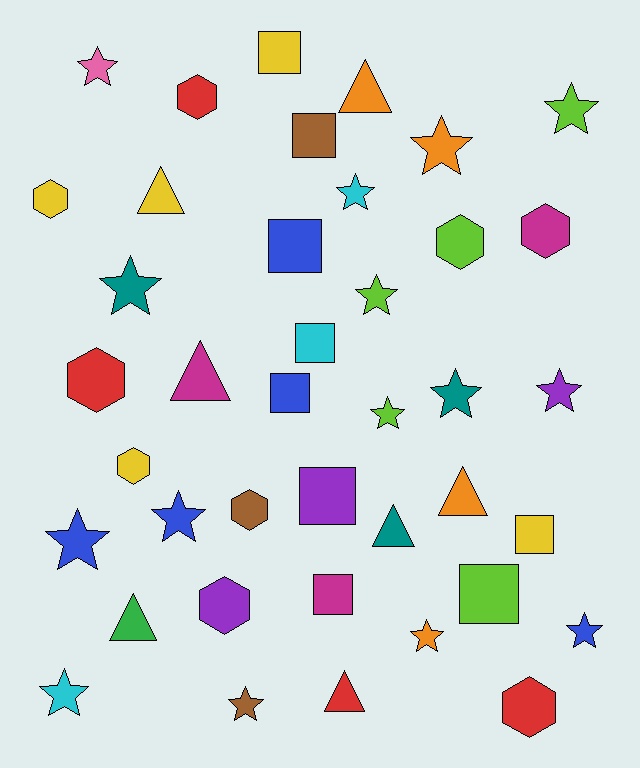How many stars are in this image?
There are 15 stars.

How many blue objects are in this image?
There are 5 blue objects.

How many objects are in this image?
There are 40 objects.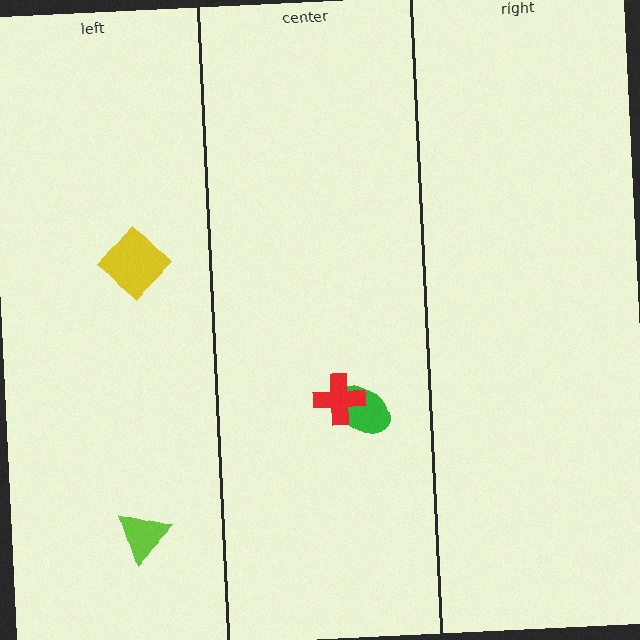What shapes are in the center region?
The green ellipse, the red cross.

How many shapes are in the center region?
2.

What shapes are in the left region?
The lime triangle, the yellow diamond.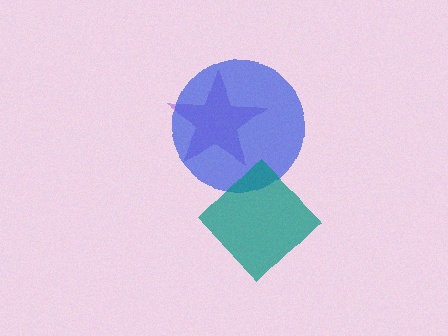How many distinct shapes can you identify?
There are 3 distinct shapes: a purple star, a blue circle, a teal diamond.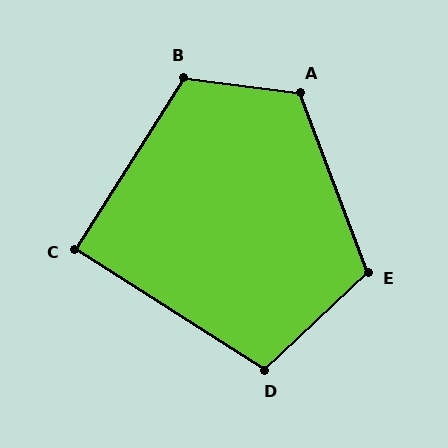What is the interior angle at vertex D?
Approximately 104 degrees (obtuse).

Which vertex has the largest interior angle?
A, at approximately 118 degrees.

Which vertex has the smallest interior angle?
C, at approximately 90 degrees.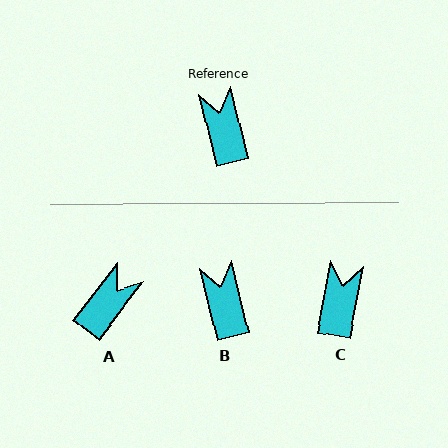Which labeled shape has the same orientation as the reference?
B.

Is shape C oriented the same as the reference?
No, it is off by about 24 degrees.